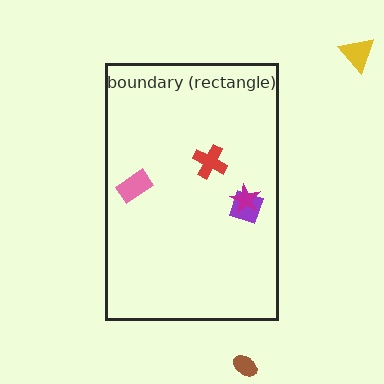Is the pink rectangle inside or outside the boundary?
Inside.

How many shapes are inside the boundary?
4 inside, 2 outside.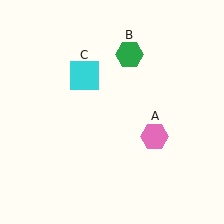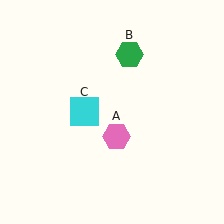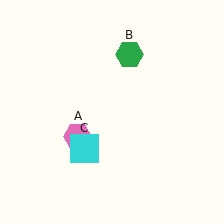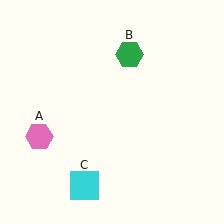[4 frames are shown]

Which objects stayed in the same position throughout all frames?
Green hexagon (object B) remained stationary.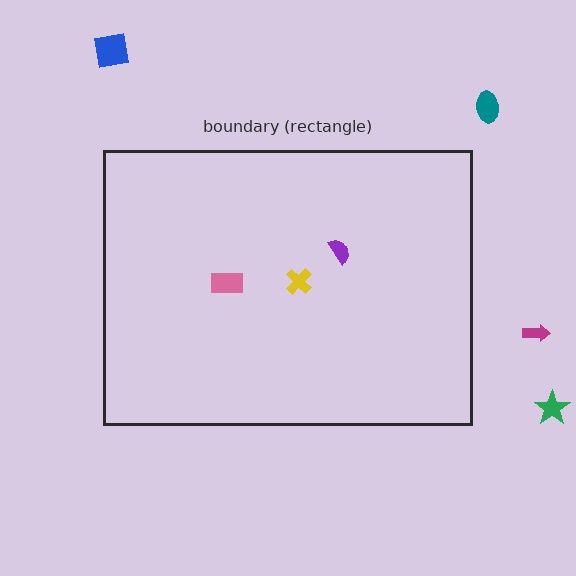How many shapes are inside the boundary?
3 inside, 4 outside.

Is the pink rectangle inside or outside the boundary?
Inside.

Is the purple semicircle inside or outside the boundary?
Inside.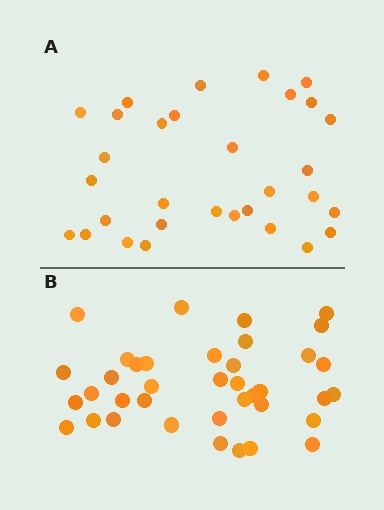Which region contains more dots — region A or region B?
Region B (the bottom region) has more dots.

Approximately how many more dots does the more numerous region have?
Region B has roughly 8 or so more dots than region A.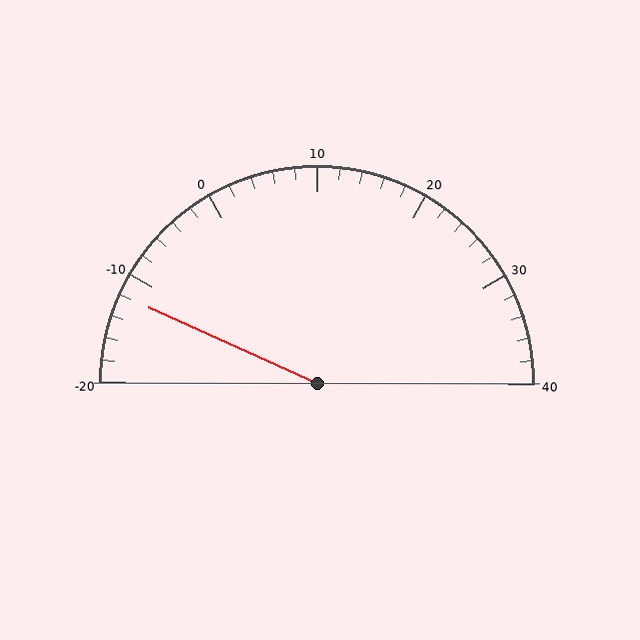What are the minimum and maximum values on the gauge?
The gauge ranges from -20 to 40.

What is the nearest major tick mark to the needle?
The nearest major tick mark is -10.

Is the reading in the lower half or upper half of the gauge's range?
The reading is in the lower half of the range (-20 to 40).